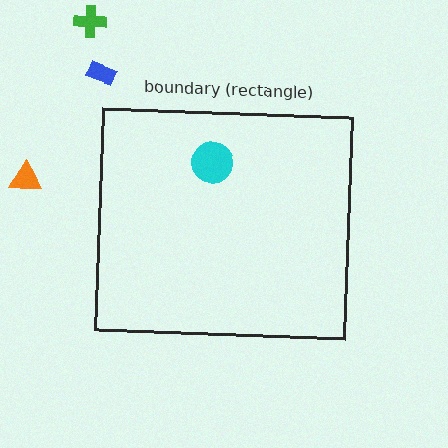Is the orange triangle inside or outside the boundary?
Outside.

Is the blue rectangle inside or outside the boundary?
Outside.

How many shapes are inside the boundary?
1 inside, 3 outside.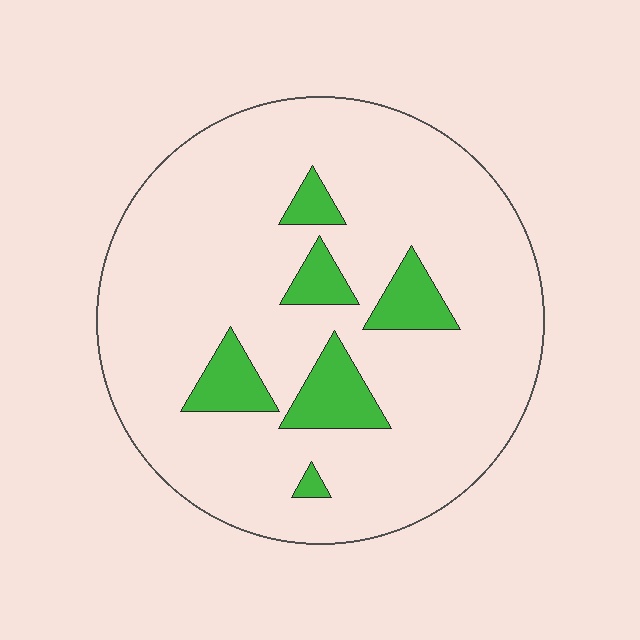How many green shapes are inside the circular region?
6.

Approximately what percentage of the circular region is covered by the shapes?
Approximately 15%.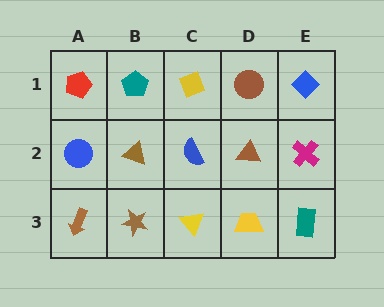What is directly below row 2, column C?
A yellow triangle.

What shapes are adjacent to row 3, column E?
A magenta cross (row 2, column E), a yellow trapezoid (row 3, column D).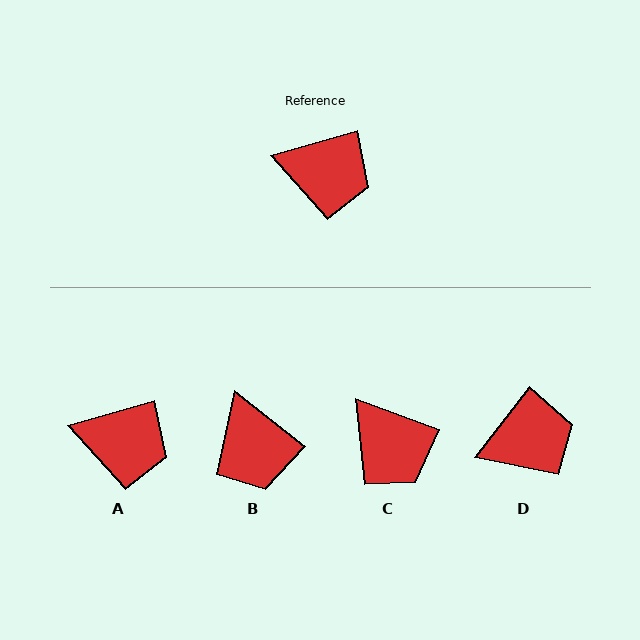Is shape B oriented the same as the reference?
No, it is off by about 55 degrees.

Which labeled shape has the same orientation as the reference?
A.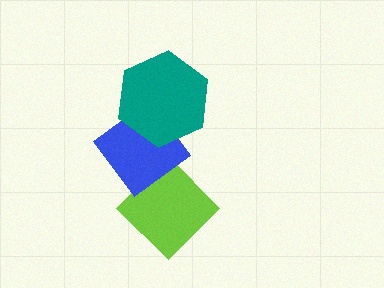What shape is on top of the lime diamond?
The blue diamond is on top of the lime diamond.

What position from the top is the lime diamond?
The lime diamond is 3rd from the top.